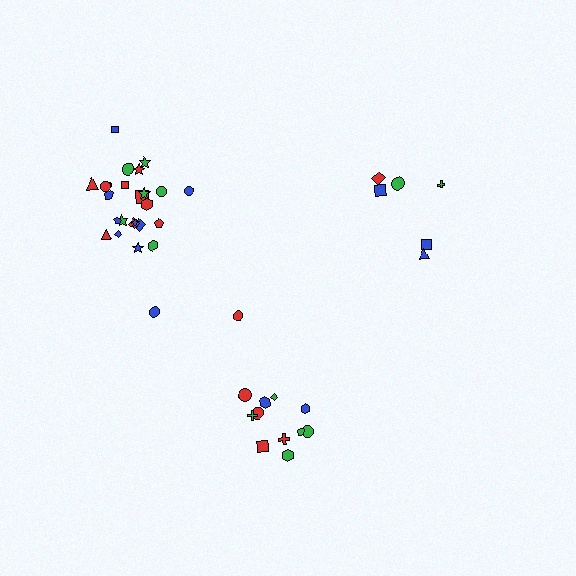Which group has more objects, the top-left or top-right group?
The top-left group.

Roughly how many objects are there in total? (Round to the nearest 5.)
Roughly 45 objects in total.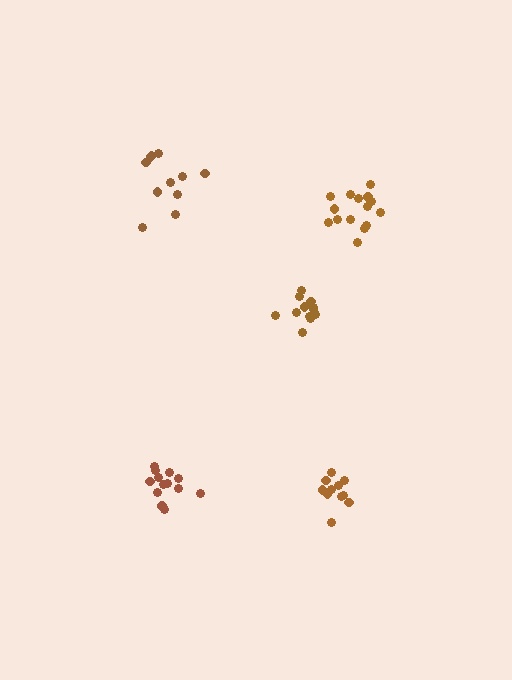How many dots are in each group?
Group 1: 13 dots, Group 2: 15 dots, Group 3: 11 dots, Group 4: 11 dots, Group 5: 12 dots (62 total).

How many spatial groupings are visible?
There are 5 spatial groupings.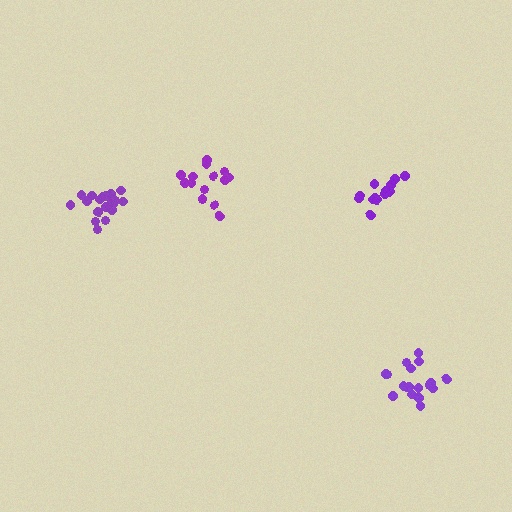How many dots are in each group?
Group 1: 19 dots, Group 2: 20 dots, Group 3: 16 dots, Group 4: 16 dots (71 total).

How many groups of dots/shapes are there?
There are 4 groups.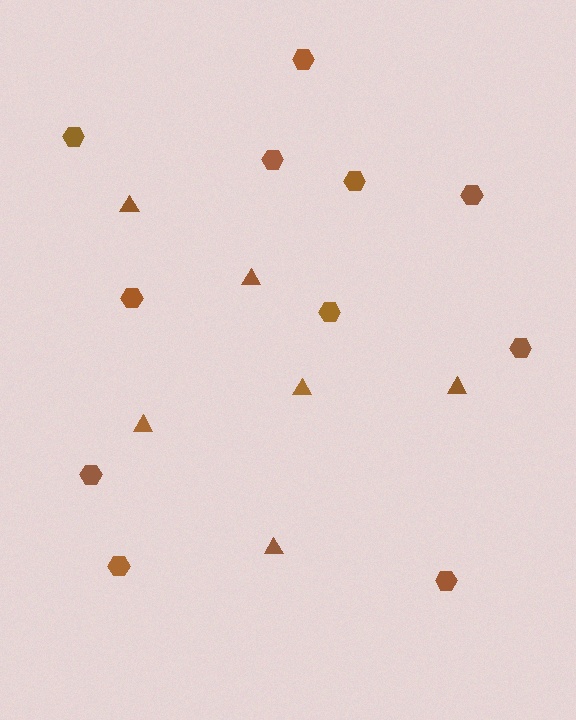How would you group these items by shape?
There are 2 groups: one group of triangles (6) and one group of hexagons (11).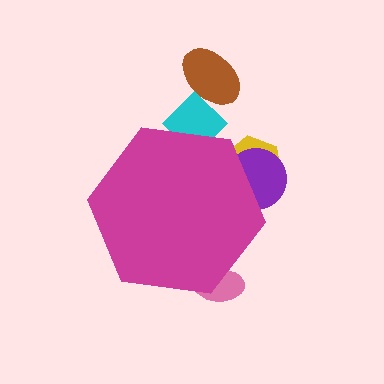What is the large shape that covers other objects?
A magenta hexagon.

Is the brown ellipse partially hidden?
No, the brown ellipse is fully visible.